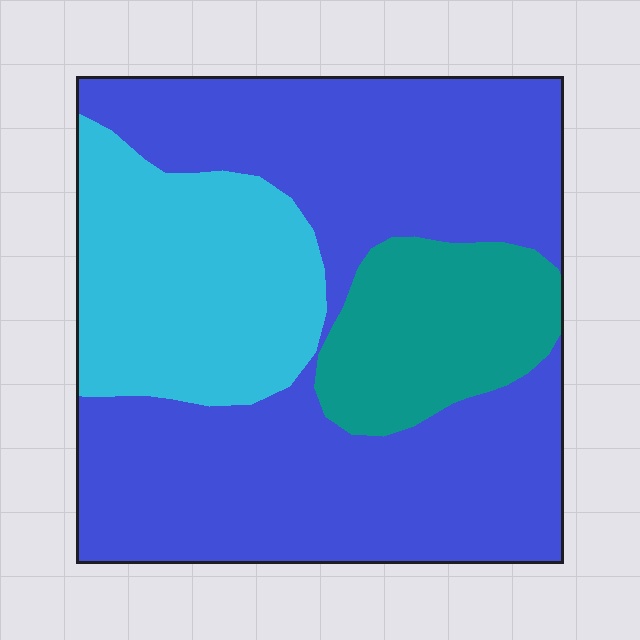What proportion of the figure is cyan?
Cyan takes up about one quarter (1/4) of the figure.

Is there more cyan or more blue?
Blue.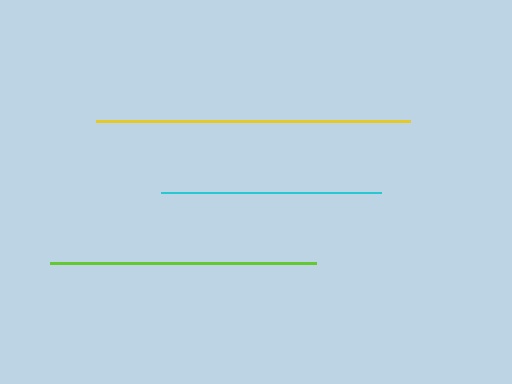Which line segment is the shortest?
The cyan line is the shortest at approximately 220 pixels.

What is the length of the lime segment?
The lime segment is approximately 266 pixels long.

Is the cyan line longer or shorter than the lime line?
The lime line is longer than the cyan line.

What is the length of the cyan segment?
The cyan segment is approximately 220 pixels long.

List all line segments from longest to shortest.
From longest to shortest: yellow, lime, cyan.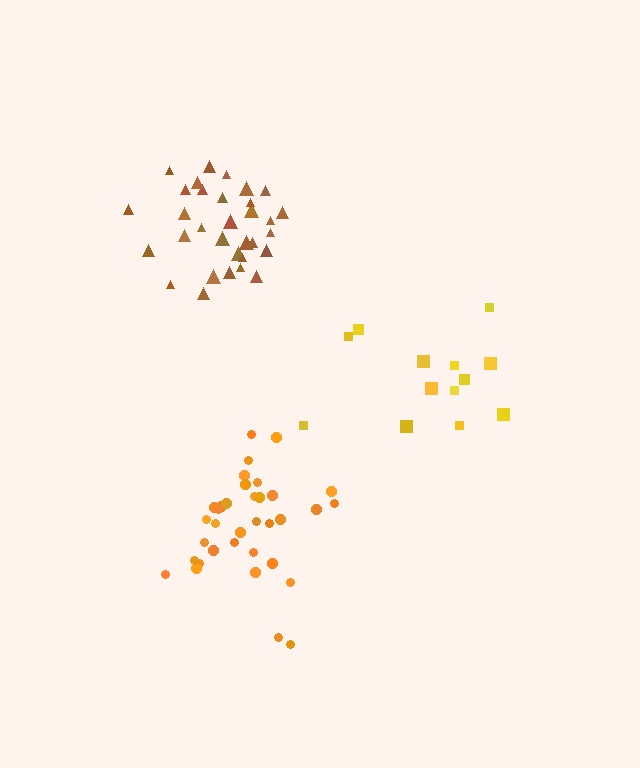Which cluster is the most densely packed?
Orange.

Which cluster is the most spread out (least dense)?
Yellow.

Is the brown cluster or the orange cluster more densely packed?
Orange.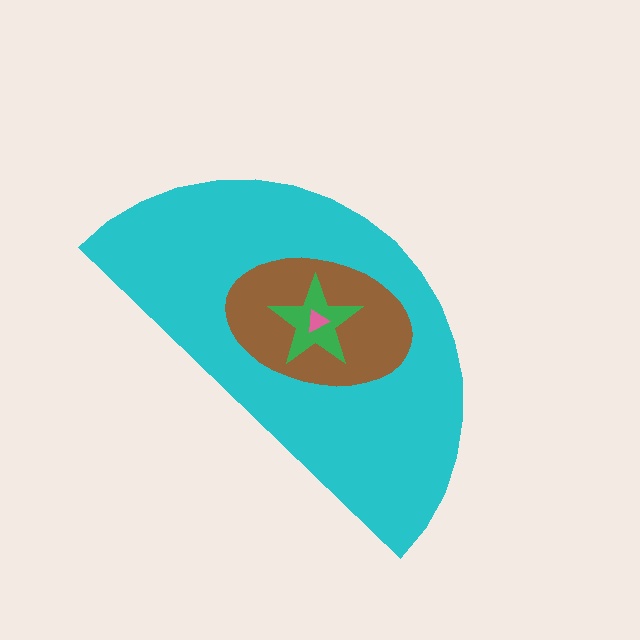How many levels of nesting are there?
4.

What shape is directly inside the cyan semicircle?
The brown ellipse.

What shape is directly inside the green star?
The pink triangle.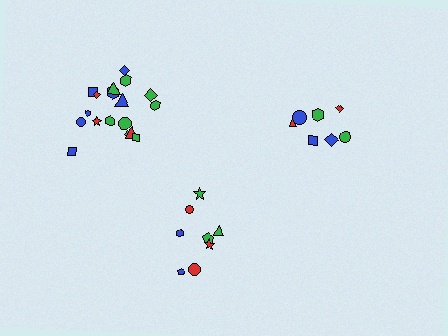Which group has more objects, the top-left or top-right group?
The top-left group.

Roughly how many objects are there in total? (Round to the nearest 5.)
Roughly 35 objects in total.